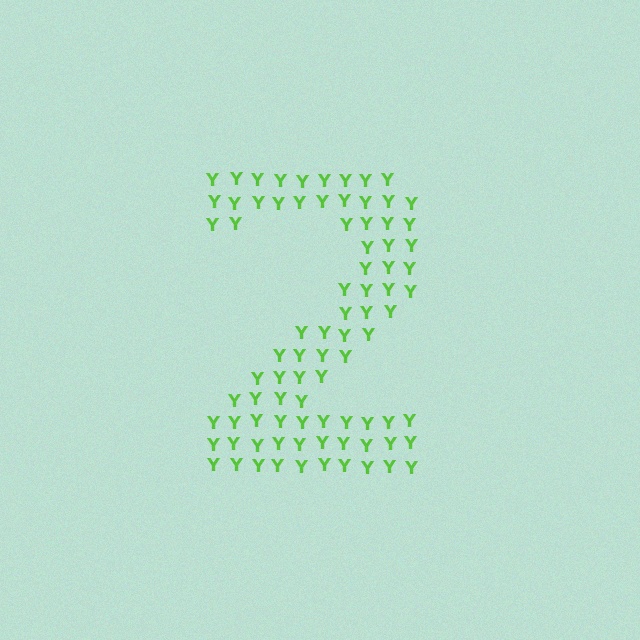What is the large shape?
The large shape is the digit 2.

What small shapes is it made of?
It is made of small letter Y's.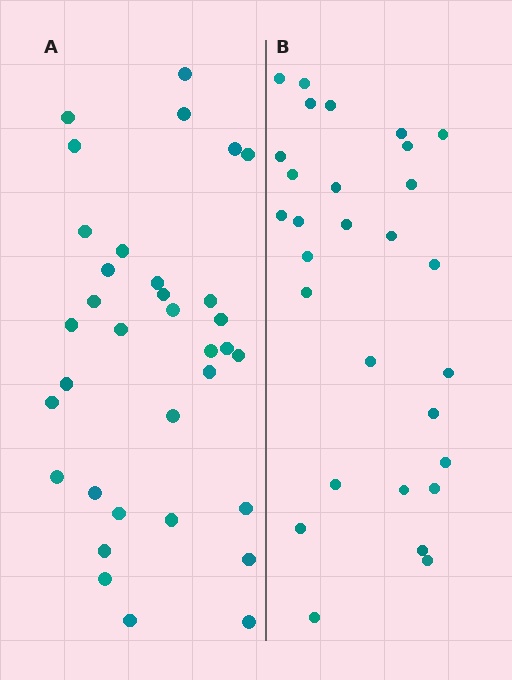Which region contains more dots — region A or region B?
Region A (the left region) has more dots.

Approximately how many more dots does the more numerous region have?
Region A has about 5 more dots than region B.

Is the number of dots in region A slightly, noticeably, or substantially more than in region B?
Region A has only slightly more — the two regions are fairly close. The ratio is roughly 1.2 to 1.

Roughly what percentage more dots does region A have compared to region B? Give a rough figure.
About 15% more.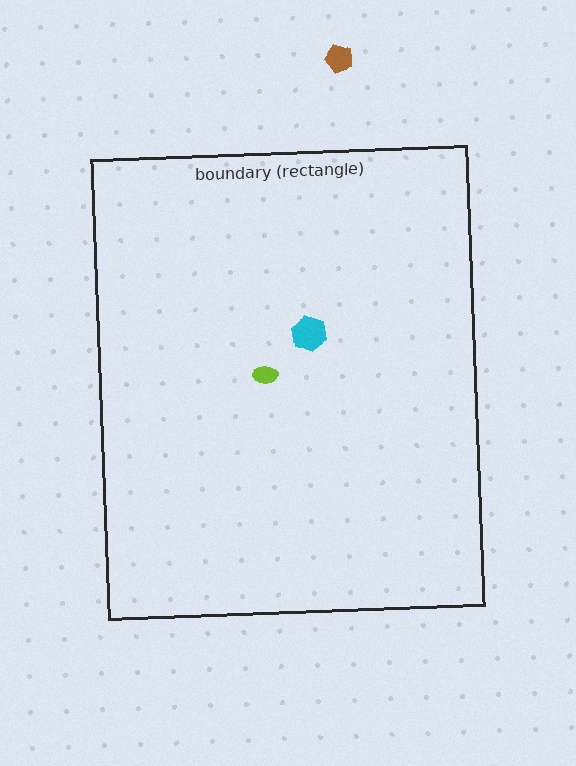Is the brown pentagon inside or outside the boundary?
Outside.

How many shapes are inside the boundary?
2 inside, 1 outside.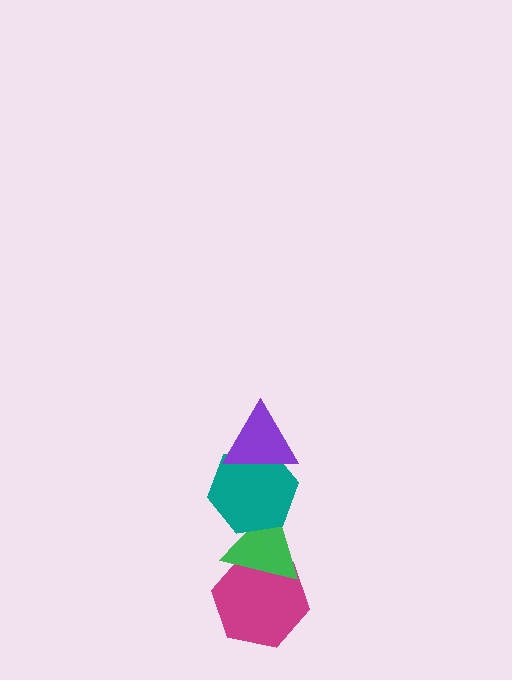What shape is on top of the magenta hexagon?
The green triangle is on top of the magenta hexagon.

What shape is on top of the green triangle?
The teal hexagon is on top of the green triangle.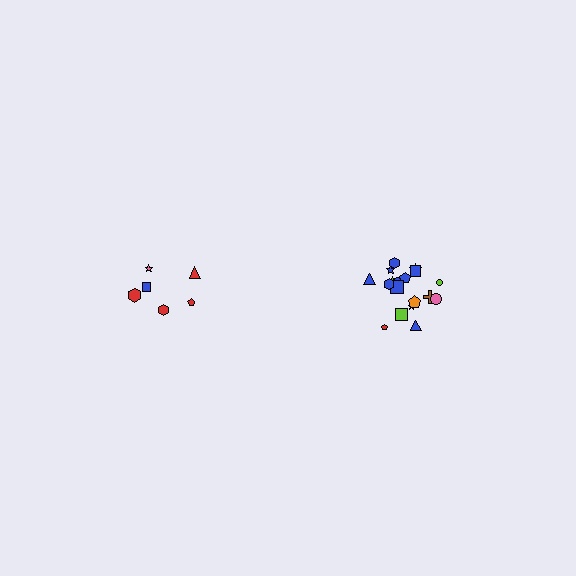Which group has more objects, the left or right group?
The right group.